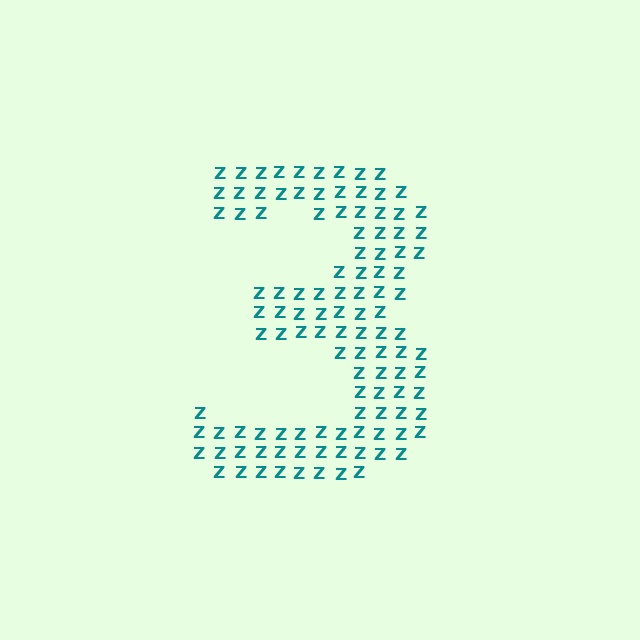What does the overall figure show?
The overall figure shows the digit 3.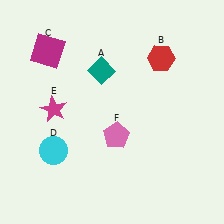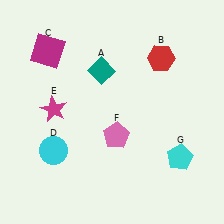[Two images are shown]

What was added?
A cyan pentagon (G) was added in Image 2.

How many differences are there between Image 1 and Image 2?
There is 1 difference between the two images.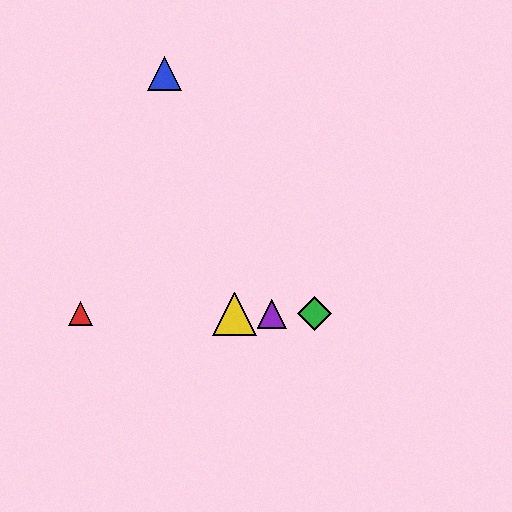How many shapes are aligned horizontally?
4 shapes (the red triangle, the green diamond, the yellow triangle, the purple triangle) are aligned horizontally.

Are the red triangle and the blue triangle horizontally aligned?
No, the red triangle is at y≈314 and the blue triangle is at y≈74.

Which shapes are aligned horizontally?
The red triangle, the green diamond, the yellow triangle, the purple triangle are aligned horizontally.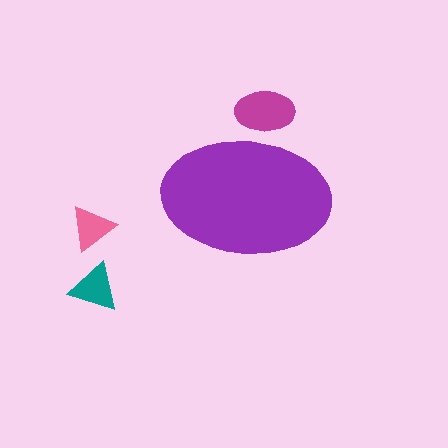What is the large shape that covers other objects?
A purple ellipse.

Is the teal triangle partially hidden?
No, the teal triangle is fully visible.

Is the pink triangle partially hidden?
No, the pink triangle is fully visible.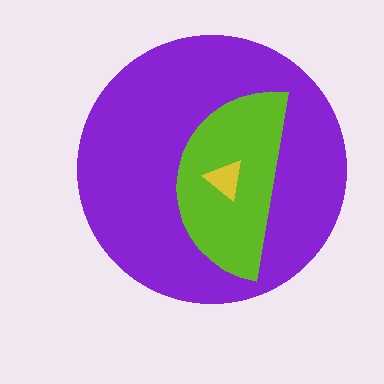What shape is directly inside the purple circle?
The lime semicircle.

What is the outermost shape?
The purple circle.